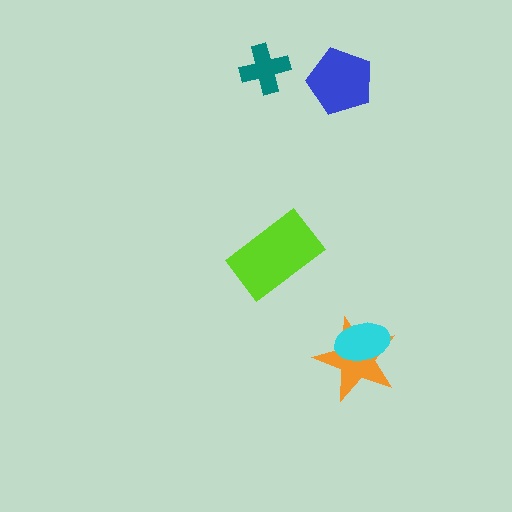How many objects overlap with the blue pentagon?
0 objects overlap with the blue pentagon.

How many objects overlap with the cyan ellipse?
1 object overlaps with the cyan ellipse.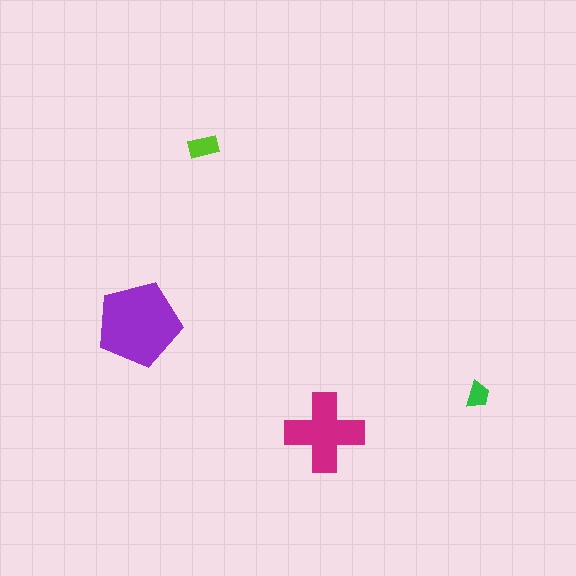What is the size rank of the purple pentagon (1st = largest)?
1st.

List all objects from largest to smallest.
The purple pentagon, the magenta cross, the lime rectangle, the green trapezoid.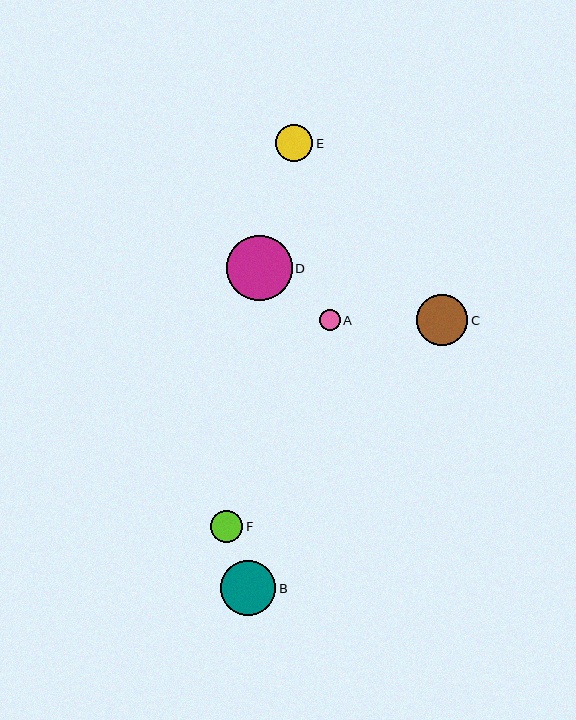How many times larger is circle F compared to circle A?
Circle F is approximately 1.5 times the size of circle A.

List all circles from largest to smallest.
From largest to smallest: D, B, C, E, F, A.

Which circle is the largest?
Circle D is the largest with a size of approximately 66 pixels.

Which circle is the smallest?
Circle A is the smallest with a size of approximately 21 pixels.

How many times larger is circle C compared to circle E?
Circle C is approximately 1.4 times the size of circle E.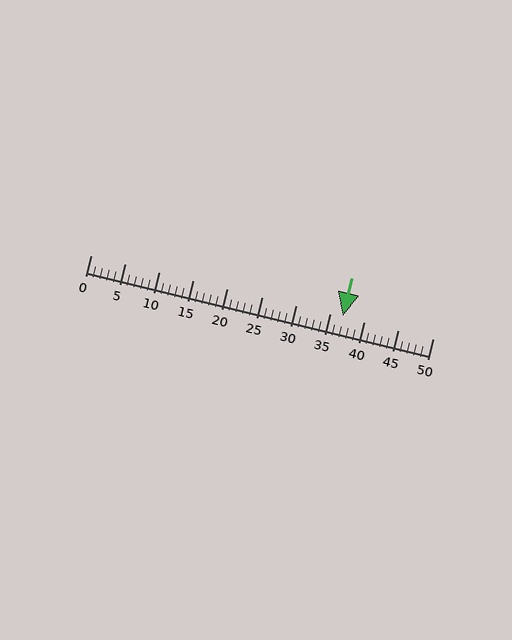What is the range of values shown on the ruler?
The ruler shows values from 0 to 50.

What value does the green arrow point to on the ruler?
The green arrow points to approximately 37.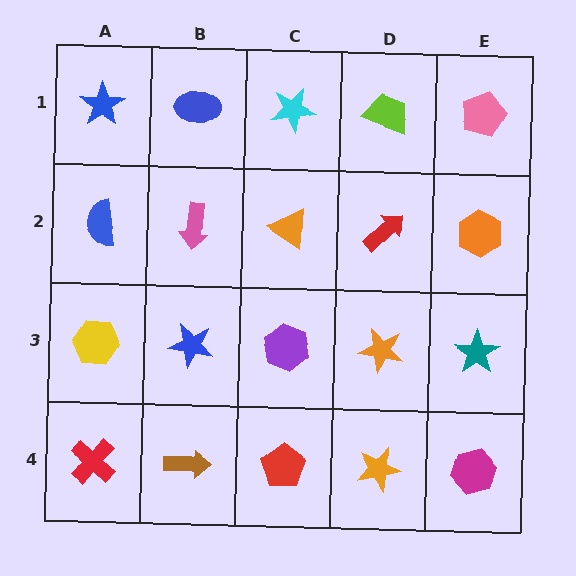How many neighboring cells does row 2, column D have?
4.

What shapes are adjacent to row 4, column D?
An orange star (row 3, column D), a red pentagon (row 4, column C), a magenta hexagon (row 4, column E).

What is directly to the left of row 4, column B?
A red cross.